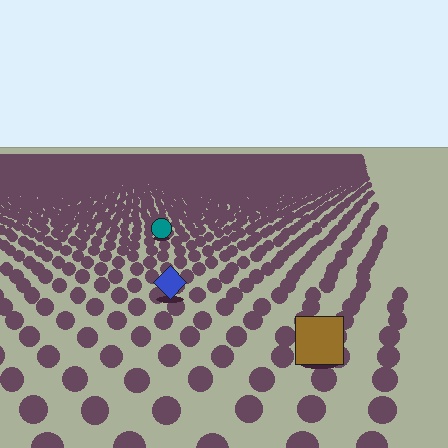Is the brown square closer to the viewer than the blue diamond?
Yes. The brown square is closer — you can tell from the texture gradient: the ground texture is coarser near it.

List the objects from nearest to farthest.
From nearest to farthest: the brown square, the blue diamond, the teal circle.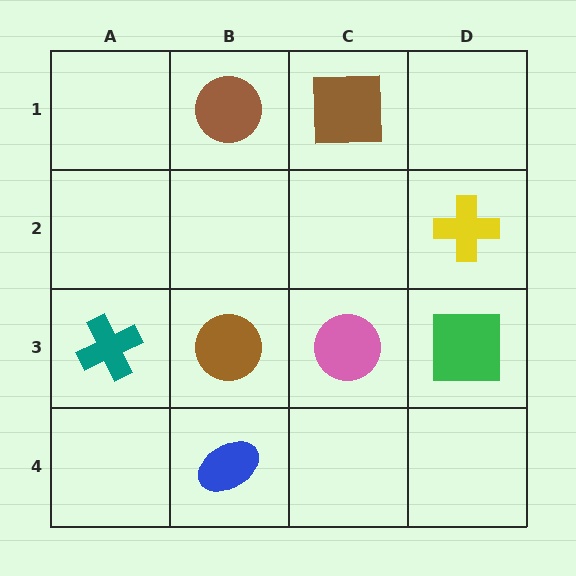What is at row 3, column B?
A brown circle.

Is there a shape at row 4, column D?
No, that cell is empty.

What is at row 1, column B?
A brown circle.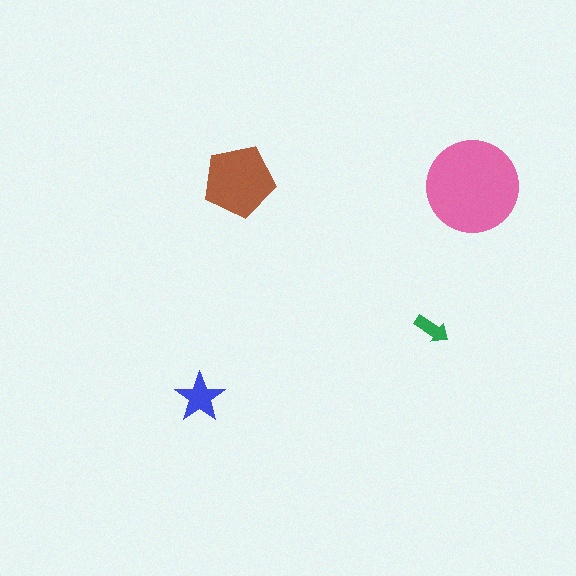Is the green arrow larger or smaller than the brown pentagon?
Smaller.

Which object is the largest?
The pink circle.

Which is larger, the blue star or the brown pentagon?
The brown pentagon.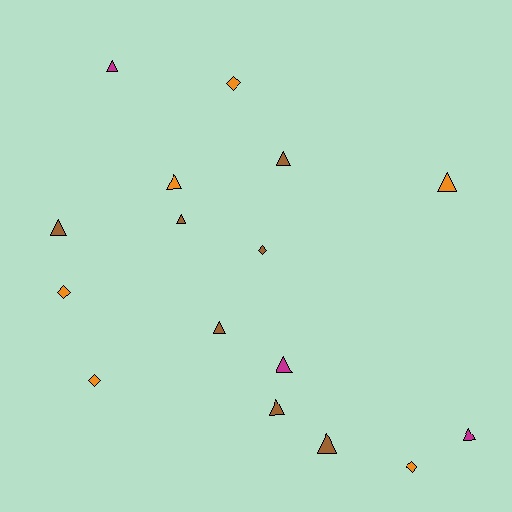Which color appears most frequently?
Brown, with 7 objects.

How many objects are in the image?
There are 16 objects.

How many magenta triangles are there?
There are 3 magenta triangles.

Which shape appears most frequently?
Triangle, with 11 objects.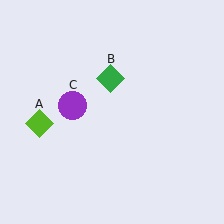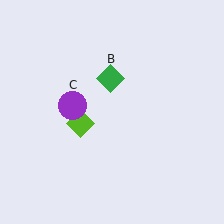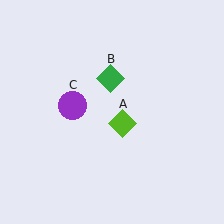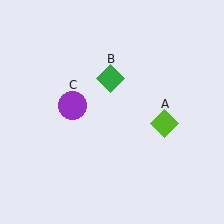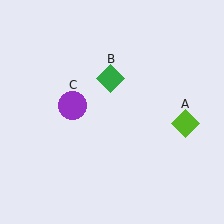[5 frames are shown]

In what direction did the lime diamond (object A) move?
The lime diamond (object A) moved right.